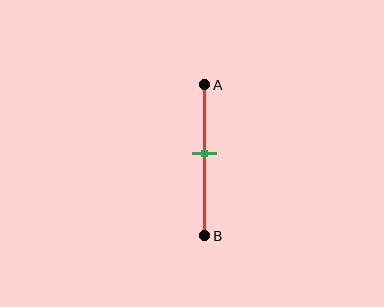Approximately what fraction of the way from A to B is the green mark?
The green mark is approximately 45% of the way from A to B.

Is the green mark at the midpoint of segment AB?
No, the mark is at about 45% from A, not at the 50% midpoint.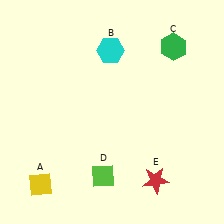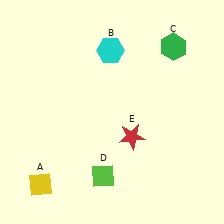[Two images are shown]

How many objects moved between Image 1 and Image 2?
1 object moved between the two images.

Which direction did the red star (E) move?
The red star (E) moved up.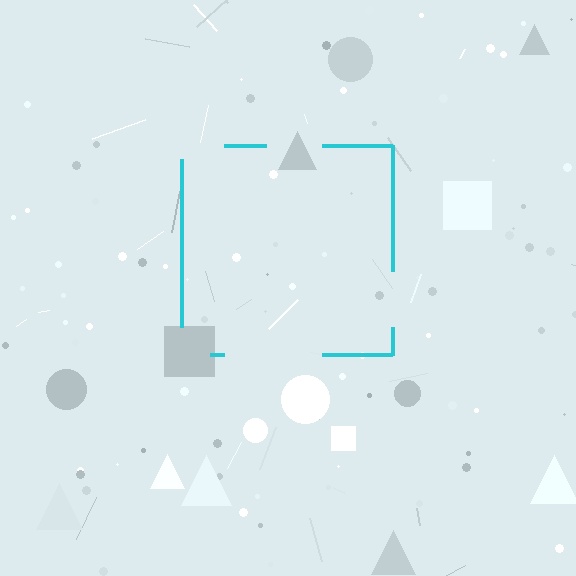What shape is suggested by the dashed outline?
The dashed outline suggests a square.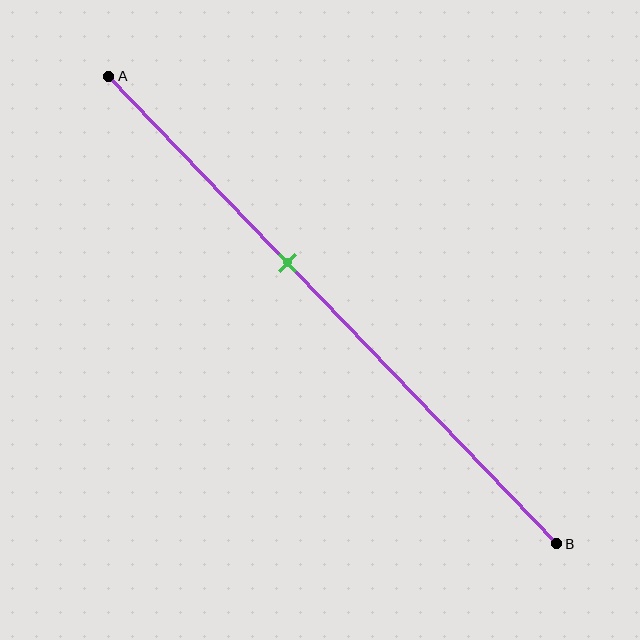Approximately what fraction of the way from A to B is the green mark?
The green mark is approximately 40% of the way from A to B.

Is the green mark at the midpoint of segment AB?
No, the mark is at about 40% from A, not at the 50% midpoint.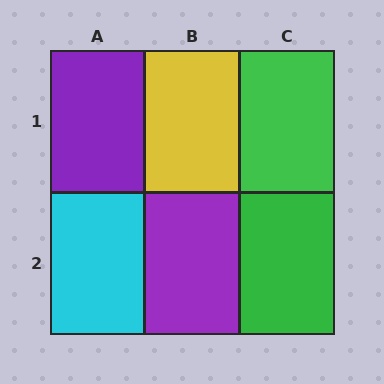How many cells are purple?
2 cells are purple.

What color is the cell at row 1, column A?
Purple.